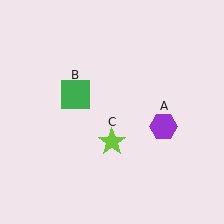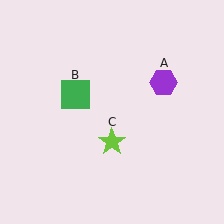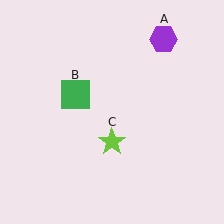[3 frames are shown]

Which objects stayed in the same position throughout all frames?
Green square (object B) and lime star (object C) remained stationary.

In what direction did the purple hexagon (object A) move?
The purple hexagon (object A) moved up.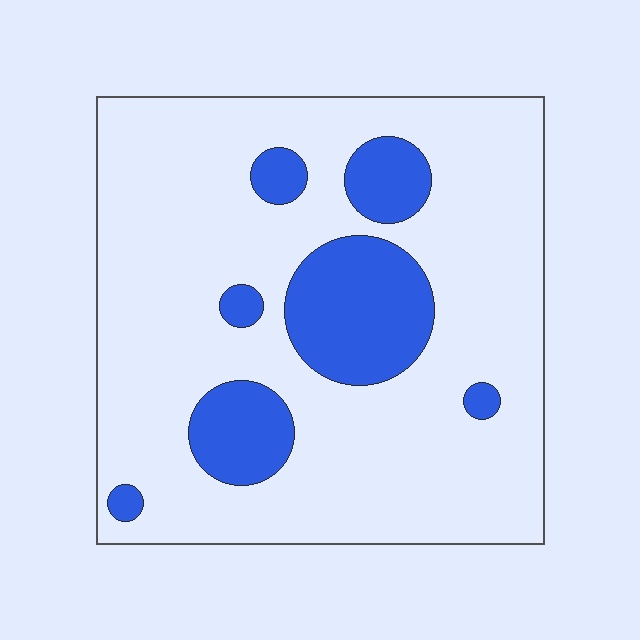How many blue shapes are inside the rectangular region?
7.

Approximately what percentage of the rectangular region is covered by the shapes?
Approximately 20%.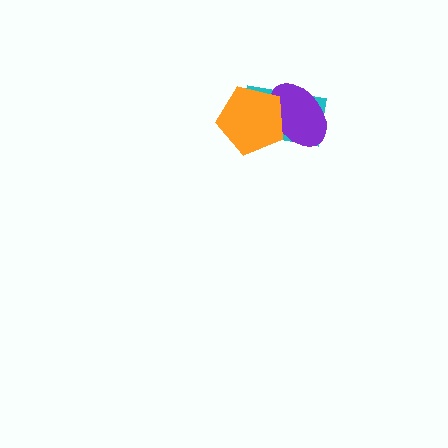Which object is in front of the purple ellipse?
The orange pentagon is in front of the purple ellipse.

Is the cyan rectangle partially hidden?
Yes, it is partially covered by another shape.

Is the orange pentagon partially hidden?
No, no other shape covers it.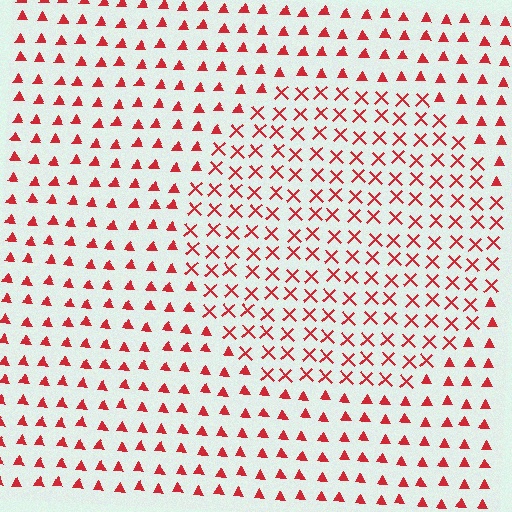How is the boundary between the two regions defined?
The boundary is defined by a change in element shape: X marks inside vs. triangles outside. All elements share the same color and spacing.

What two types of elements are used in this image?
The image uses X marks inside the circle region and triangles outside it.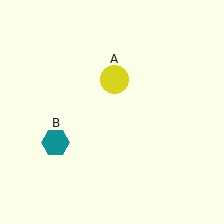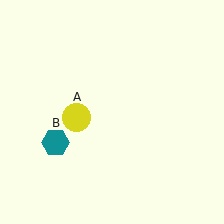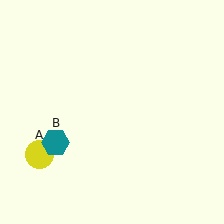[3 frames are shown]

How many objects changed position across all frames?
1 object changed position: yellow circle (object A).